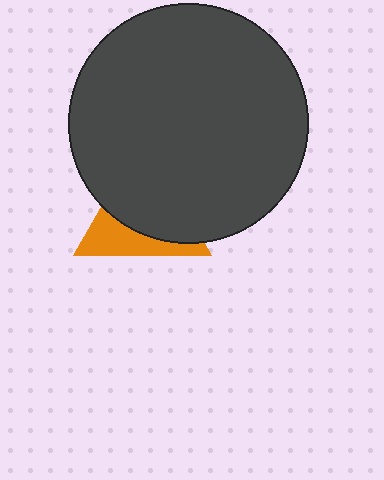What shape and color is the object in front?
The object in front is a dark gray circle.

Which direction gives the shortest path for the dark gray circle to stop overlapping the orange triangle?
Moving up gives the shortest separation.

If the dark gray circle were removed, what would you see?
You would see the complete orange triangle.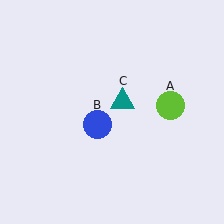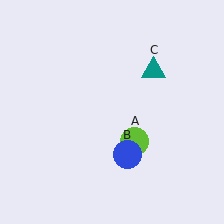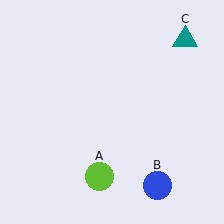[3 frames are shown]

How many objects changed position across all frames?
3 objects changed position: lime circle (object A), blue circle (object B), teal triangle (object C).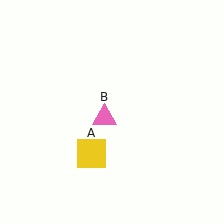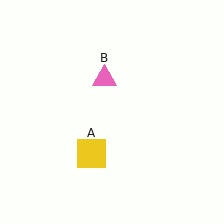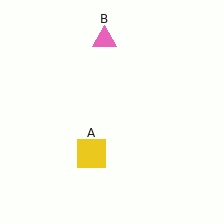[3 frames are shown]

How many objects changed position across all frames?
1 object changed position: pink triangle (object B).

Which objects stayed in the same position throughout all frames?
Yellow square (object A) remained stationary.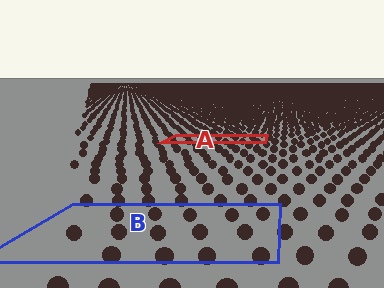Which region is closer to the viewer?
Region B is closer. The texture elements there are larger and more spread out.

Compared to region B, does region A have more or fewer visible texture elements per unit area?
Region A has more texture elements per unit area — they are packed more densely because it is farther away.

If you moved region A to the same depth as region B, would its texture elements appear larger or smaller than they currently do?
They would appear larger. At a closer depth, the same texture elements are projected at a bigger on-screen size.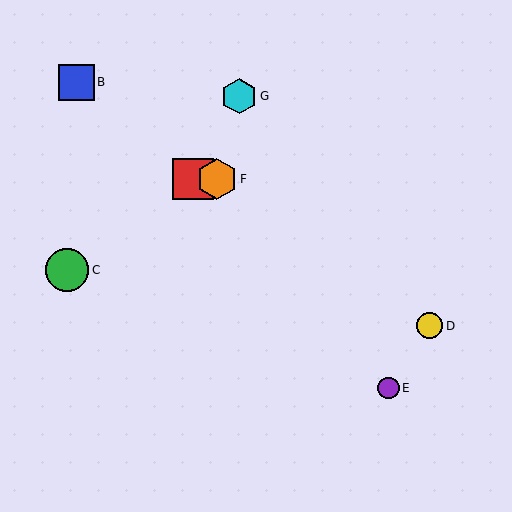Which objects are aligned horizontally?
Objects A, F are aligned horizontally.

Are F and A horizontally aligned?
Yes, both are at y≈179.